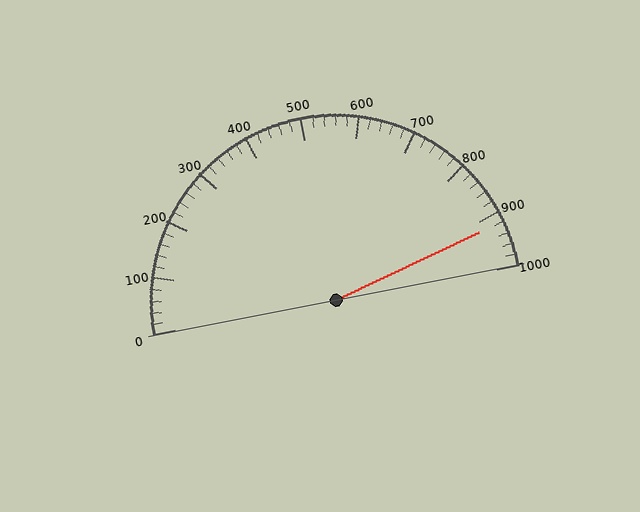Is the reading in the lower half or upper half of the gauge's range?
The reading is in the upper half of the range (0 to 1000).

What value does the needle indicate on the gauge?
The needle indicates approximately 920.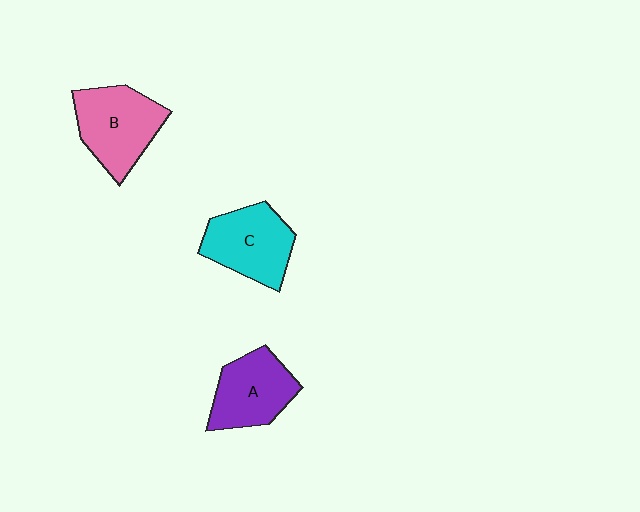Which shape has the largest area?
Shape B (pink).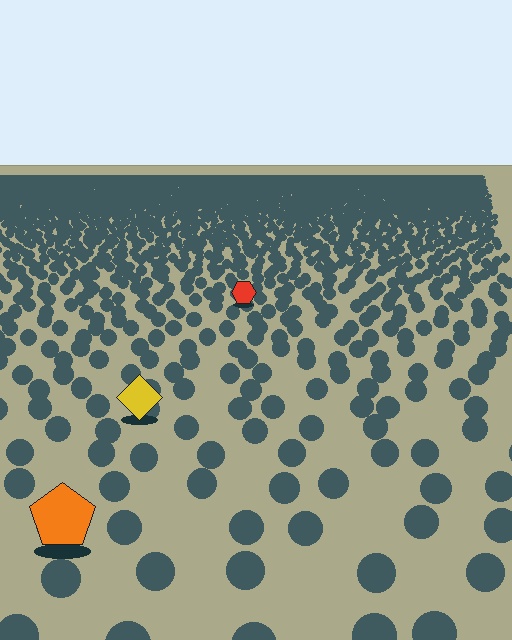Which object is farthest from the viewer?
The red hexagon is farthest from the viewer. It appears smaller and the ground texture around it is denser.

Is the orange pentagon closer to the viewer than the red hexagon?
Yes. The orange pentagon is closer — you can tell from the texture gradient: the ground texture is coarser near it.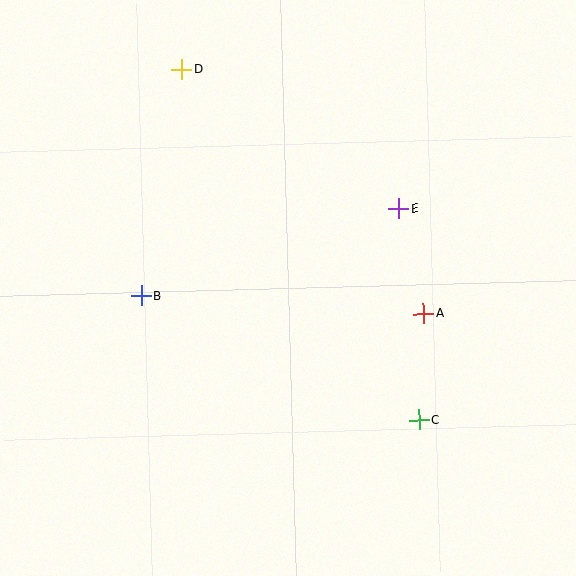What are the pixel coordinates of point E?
Point E is at (399, 209).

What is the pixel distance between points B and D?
The distance between B and D is 230 pixels.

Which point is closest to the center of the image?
Point E at (399, 209) is closest to the center.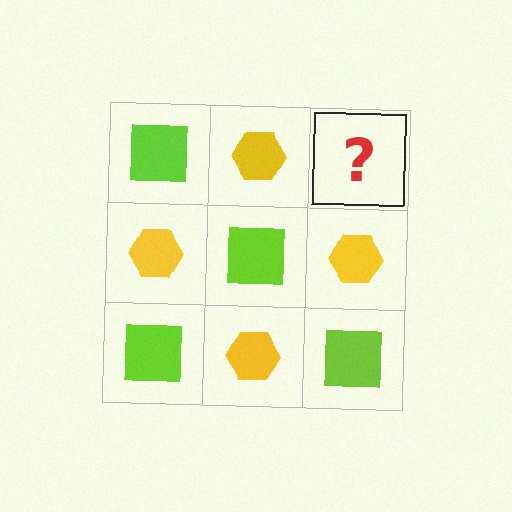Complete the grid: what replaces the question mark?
The question mark should be replaced with a lime square.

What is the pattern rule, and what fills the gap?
The rule is that it alternates lime square and yellow hexagon in a checkerboard pattern. The gap should be filled with a lime square.